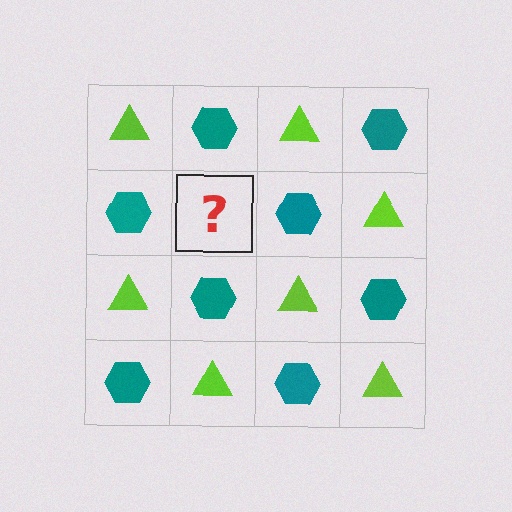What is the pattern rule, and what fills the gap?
The rule is that it alternates lime triangle and teal hexagon in a checkerboard pattern. The gap should be filled with a lime triangle.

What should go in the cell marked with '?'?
The missing cell should contain a lime triangle.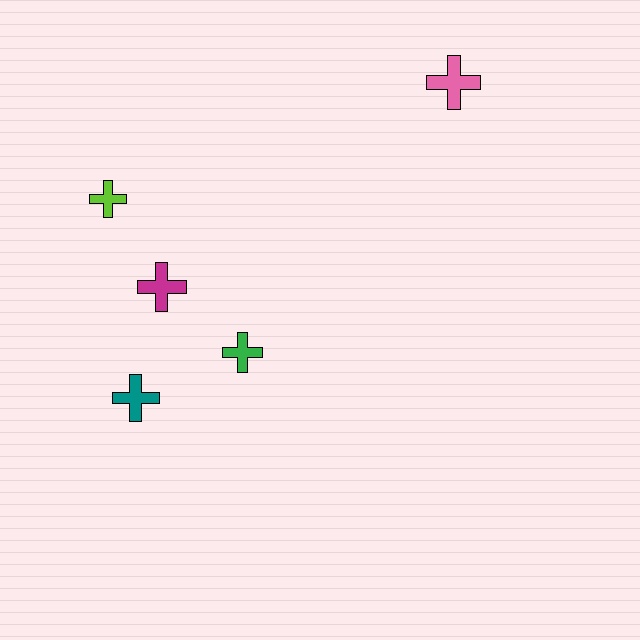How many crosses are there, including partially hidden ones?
There are 5 crosses.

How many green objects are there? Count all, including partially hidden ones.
There is 1 green object.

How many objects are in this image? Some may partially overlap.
There are 5 objects.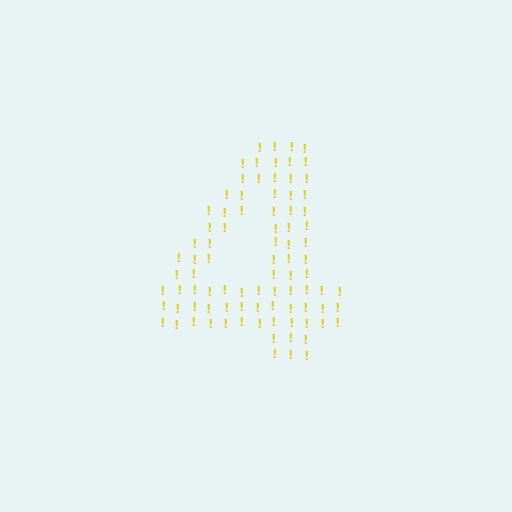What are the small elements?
The small elements are exclamation marks.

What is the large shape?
The large shape is the digit 4.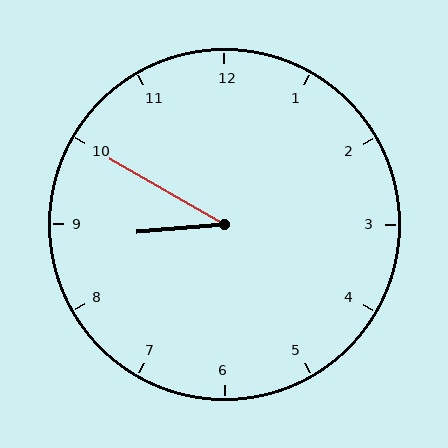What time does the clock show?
8:50.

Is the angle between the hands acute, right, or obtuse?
It is acute.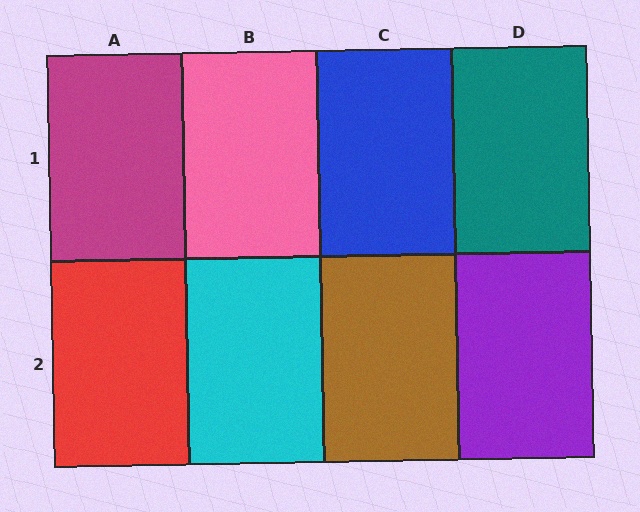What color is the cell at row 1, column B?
Pink.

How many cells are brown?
1 cell is brown.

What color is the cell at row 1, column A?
Magenta.